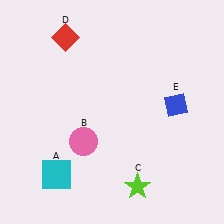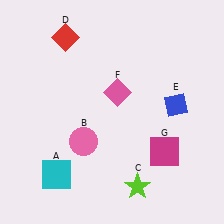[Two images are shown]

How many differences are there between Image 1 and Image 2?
There are 2 differences between the two images.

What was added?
A pink diamond (F), a magenta square (G) were added in Image 2.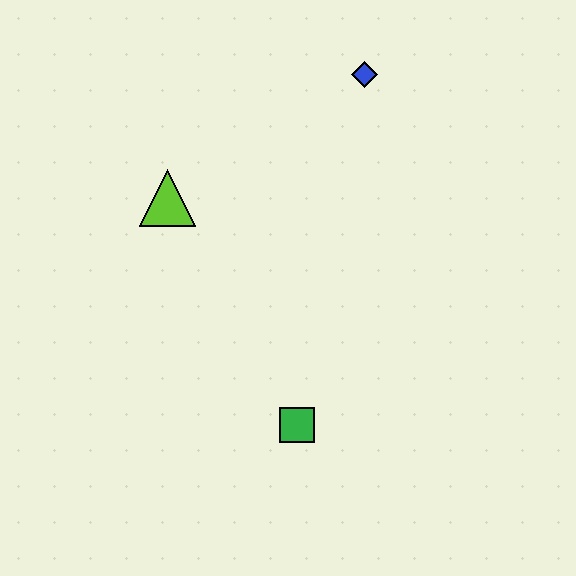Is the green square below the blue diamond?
Yes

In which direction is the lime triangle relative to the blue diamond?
The lime triangle is to the left of the blue diamond.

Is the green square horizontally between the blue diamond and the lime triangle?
Yes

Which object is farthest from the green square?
The blue diamond is farthest from the green square.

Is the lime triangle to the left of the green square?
Yes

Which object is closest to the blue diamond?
The lime triangle is closest to the blue diamond.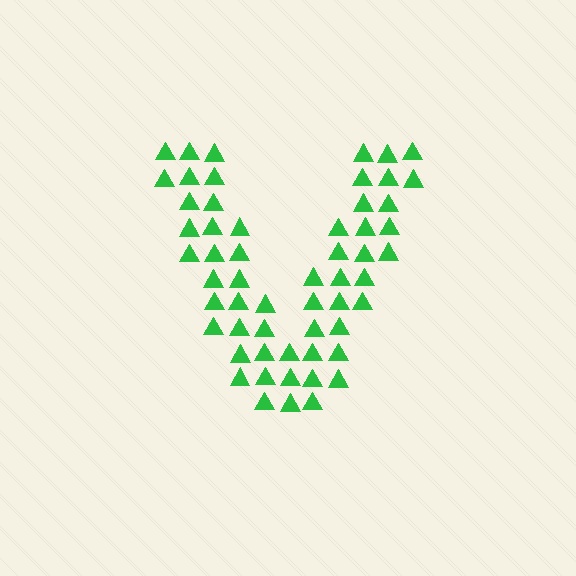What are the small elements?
The small elements are triangles.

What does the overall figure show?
The overall figure shows the letter V.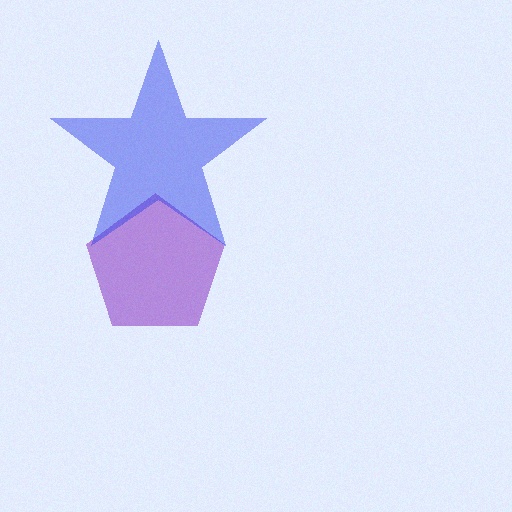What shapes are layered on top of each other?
The layered shapes are: a purple pentagon, a blue star.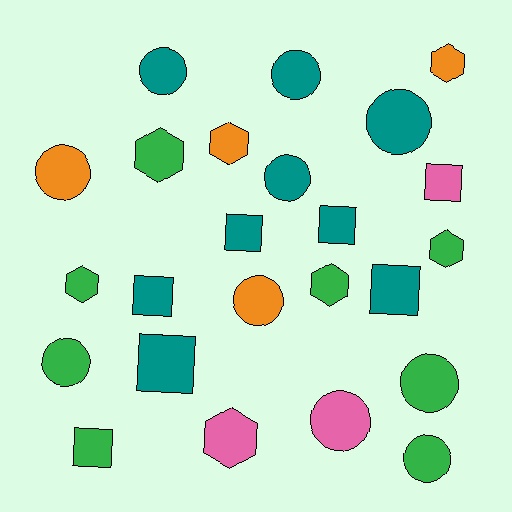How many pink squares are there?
There is 1 pink square.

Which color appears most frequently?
Teal, with 9 objects.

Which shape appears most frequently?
Circle, with 10 objects.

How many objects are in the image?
There are 24 objects.